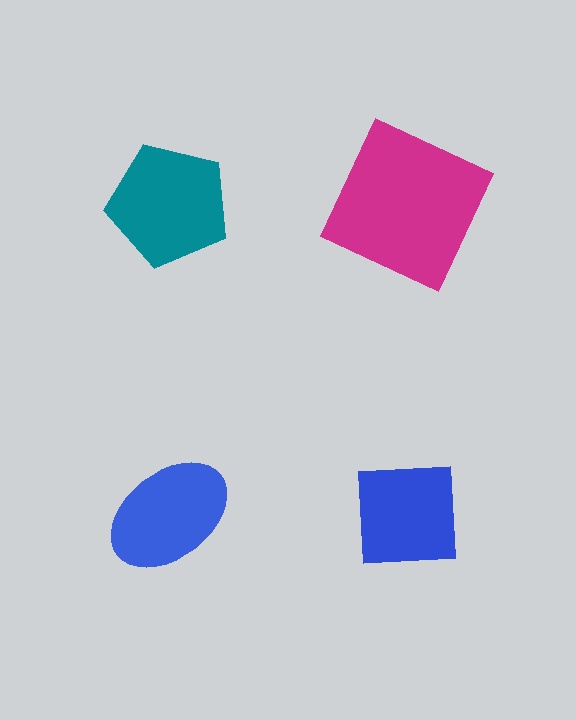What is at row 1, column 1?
A teal pentagon.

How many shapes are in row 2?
2 shapes.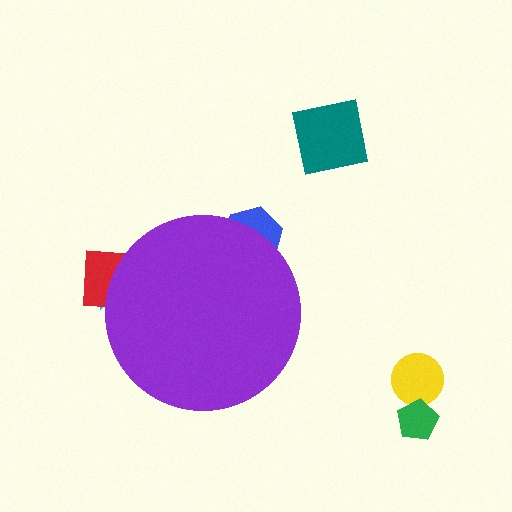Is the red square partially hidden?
Yes, the red square is partially hidden behind the purple circle.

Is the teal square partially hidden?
No, the teal square is fully visible.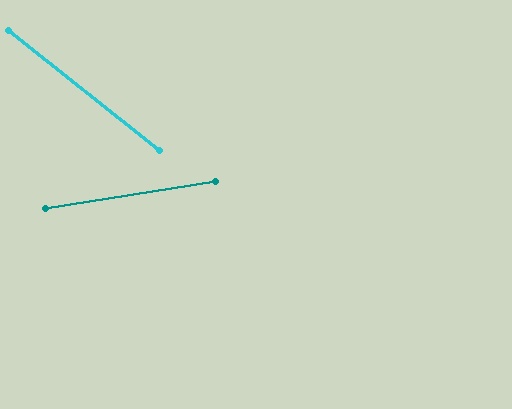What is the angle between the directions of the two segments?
Approximately 48 degrees.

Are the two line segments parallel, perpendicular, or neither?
Neither parallel nor perpendicular — they differ by about 48°.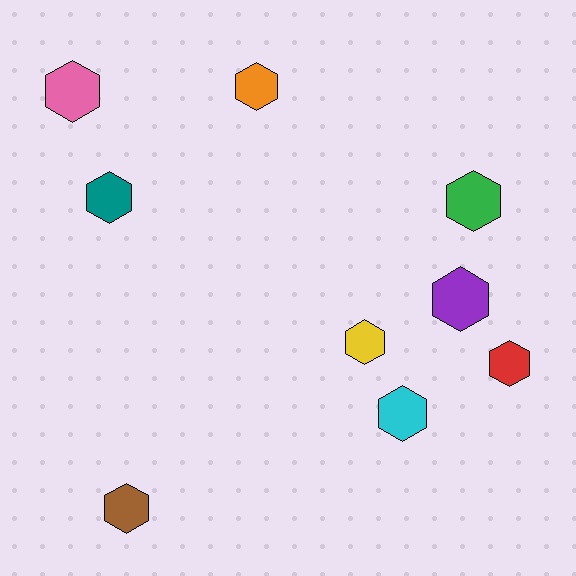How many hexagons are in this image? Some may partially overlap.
There are 9 hexagons.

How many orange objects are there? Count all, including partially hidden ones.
There is 1 orange object.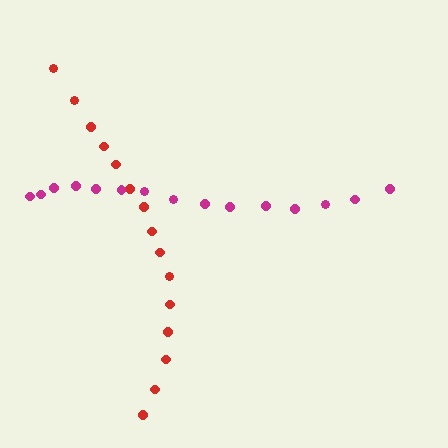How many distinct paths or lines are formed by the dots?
There are 2 distinct paths.